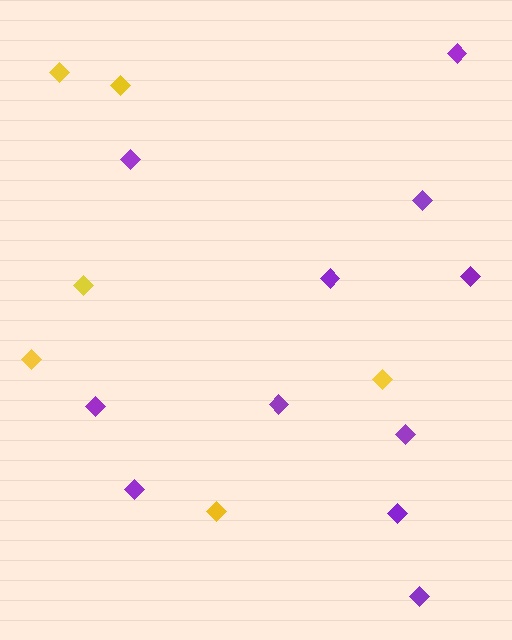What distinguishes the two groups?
There are 2 groups: one group of purple diamonds (11) and one group of yellow diamonds (6).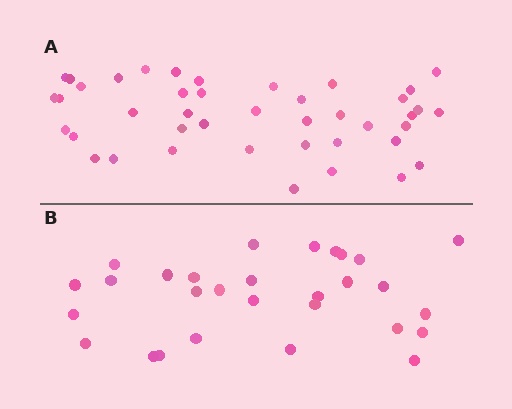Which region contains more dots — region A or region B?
Region A (the top region) has more dots.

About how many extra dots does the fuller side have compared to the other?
Region A has approximately 15 more dots than region B.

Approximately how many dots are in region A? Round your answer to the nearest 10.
About 40 dots. (The exact count is 42, which rounds to 40.)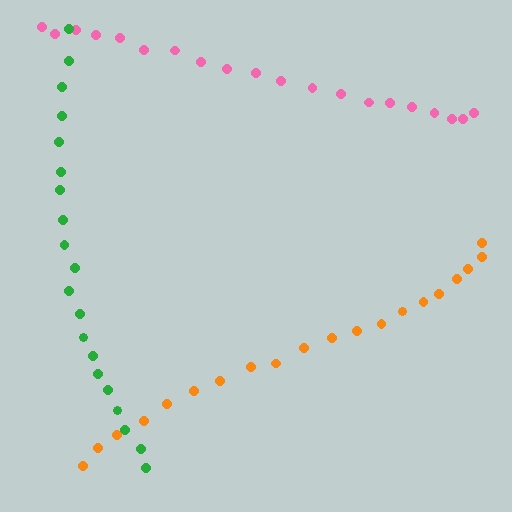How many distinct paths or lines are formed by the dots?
There are 3 distinct paths.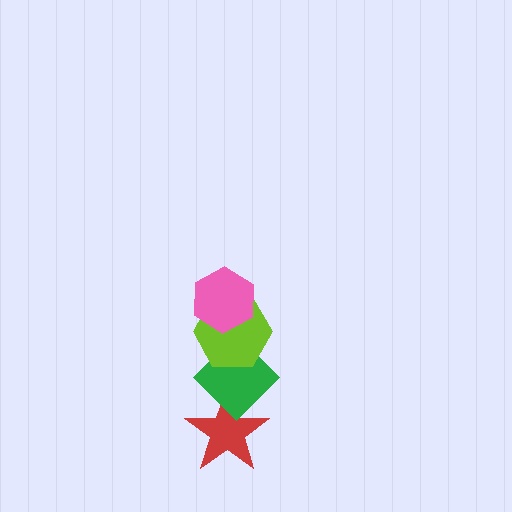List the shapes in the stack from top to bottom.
From top to bottom: the pink hexagon, the lime hexagon, the green diamond, the red star.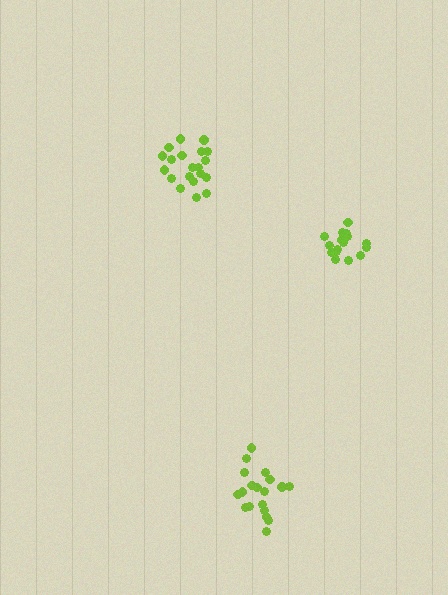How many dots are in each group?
Group 1: 20 dots, Group 2: 16 dots, Group 3: 19 dots (55 total).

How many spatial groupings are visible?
There are 3 spatial groupings.